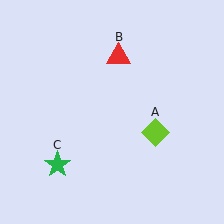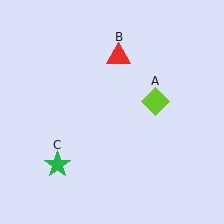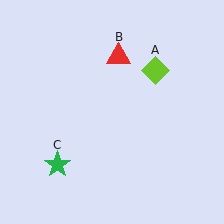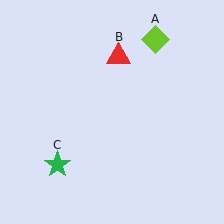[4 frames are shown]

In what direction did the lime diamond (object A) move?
The lime diamond (object A) moved up.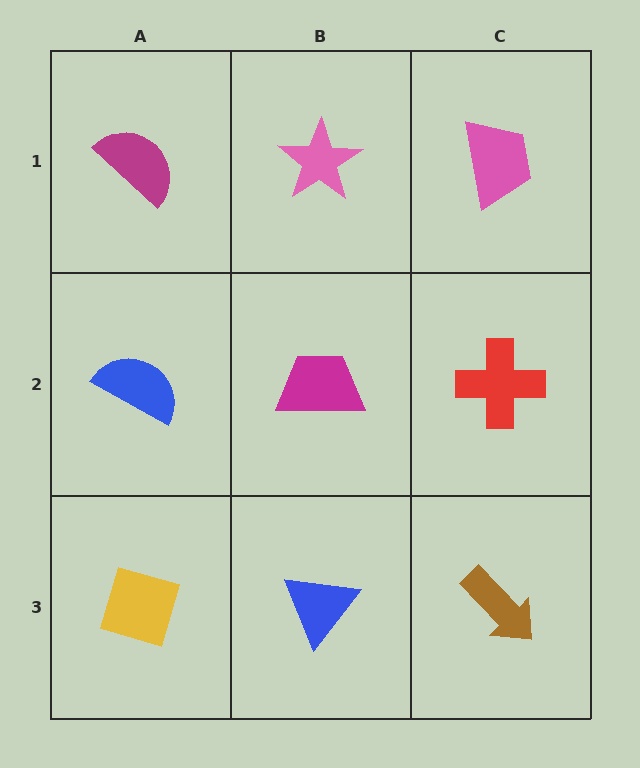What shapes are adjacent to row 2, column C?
A pink trapezoid (row 1, column C), a brown arrow (row 3, column C), a magenta trapezoid (row 2, column B).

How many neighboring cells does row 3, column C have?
2.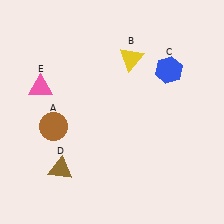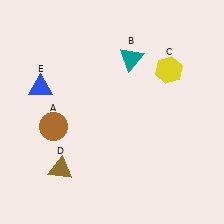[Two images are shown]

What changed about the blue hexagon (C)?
In Image 1, C is blue. In Image 2, it changed to yellow.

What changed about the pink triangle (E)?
In Image 1, E is pink. In Image 2, it changed to blue.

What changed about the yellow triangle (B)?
In Image 1, B is yellow. In Image 2, it changed to teal.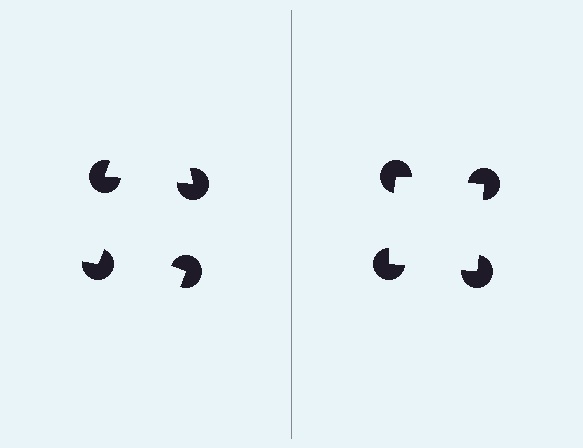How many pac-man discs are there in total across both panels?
8 — 4 on each side.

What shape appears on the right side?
An illusory square.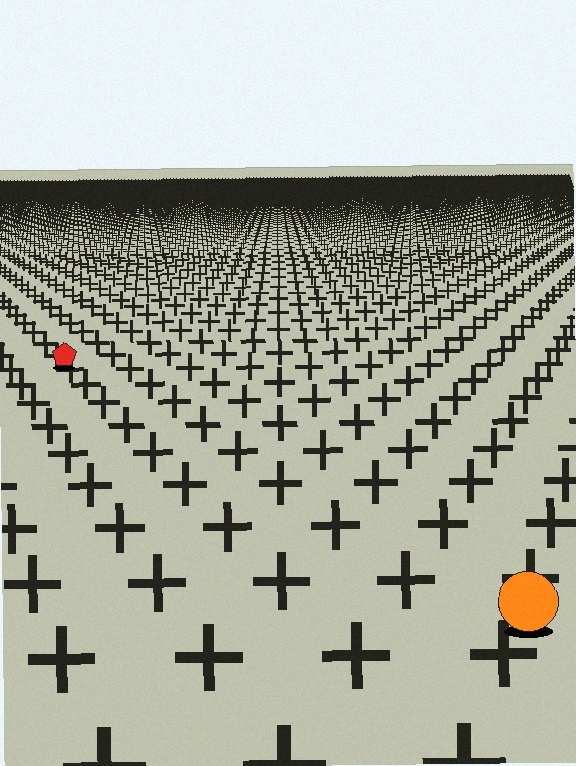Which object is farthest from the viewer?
The red pentagon is farthest from the viewer. It appears smaller and the ground texture around it is denser.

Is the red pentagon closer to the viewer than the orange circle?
No. The orange circle is closer — you can tell from the texture gradient: the ground texture is coarser near it.